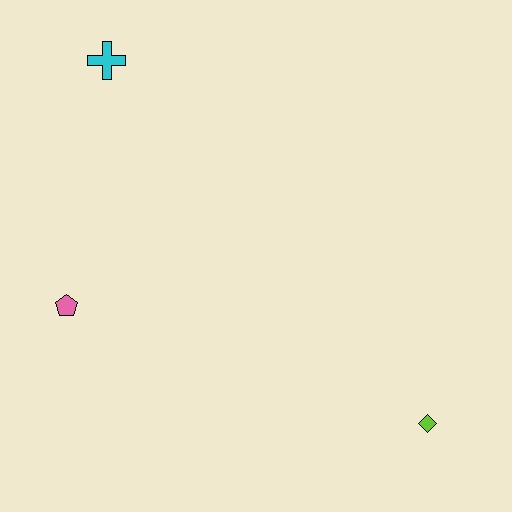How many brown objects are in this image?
There are no brown objects.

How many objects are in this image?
There are 3 objects.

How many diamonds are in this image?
There is 1 diamond.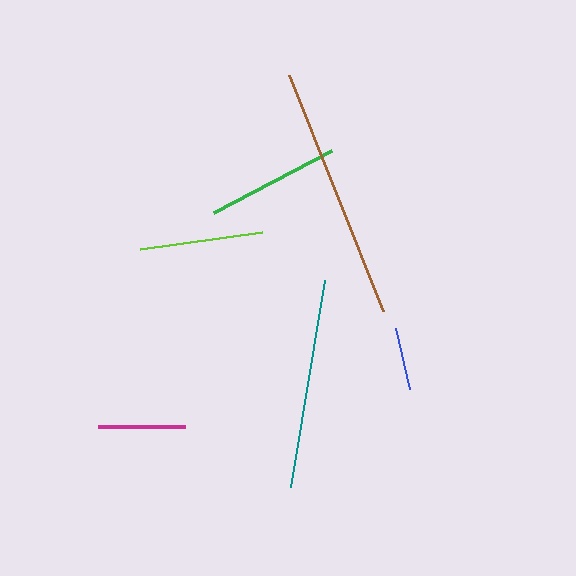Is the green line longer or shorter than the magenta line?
The green line is longer than the magenta line.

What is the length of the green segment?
The green segment is approximately 133 pixels long.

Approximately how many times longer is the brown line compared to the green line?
The brown line is approximately 1.9 times the length of the green line.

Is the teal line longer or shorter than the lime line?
The teal line is longer than the lime line.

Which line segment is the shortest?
The blue line is the shortest at approximately 63 pixels.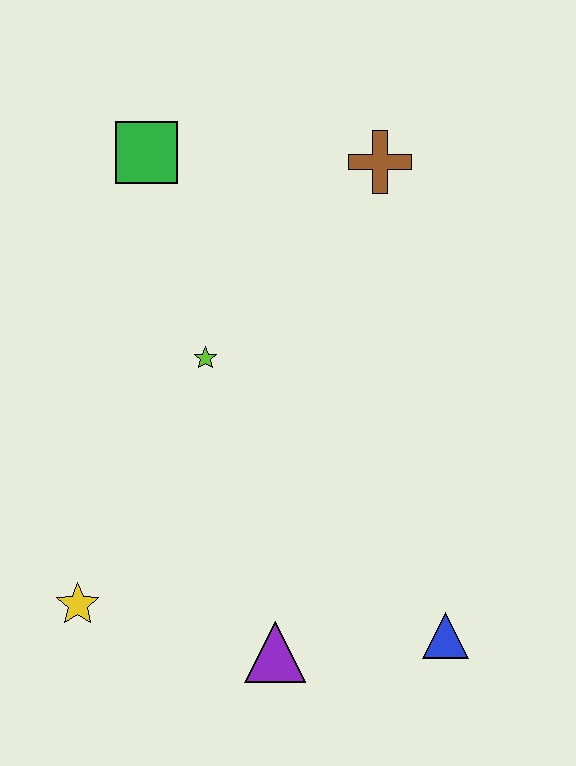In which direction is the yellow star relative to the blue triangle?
The yellow star is to the left of the blue triangle.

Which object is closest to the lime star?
The green square is closest to the lime star.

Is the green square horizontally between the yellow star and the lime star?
Yes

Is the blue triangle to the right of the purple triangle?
Yes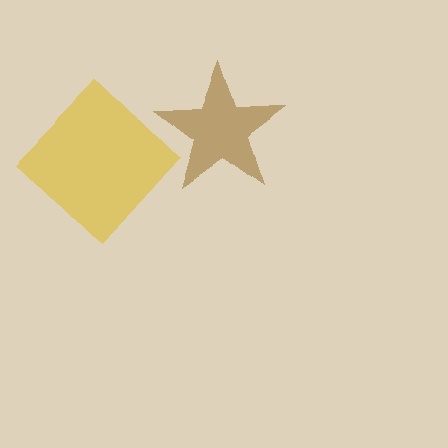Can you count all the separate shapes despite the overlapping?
Yes, there are 2 separate shapes.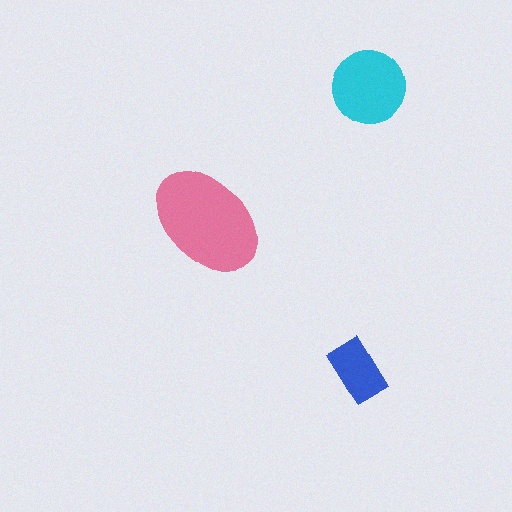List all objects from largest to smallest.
The pink ellipse, the cyan circle, the blue rectangle.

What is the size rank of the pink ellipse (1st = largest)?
1st.